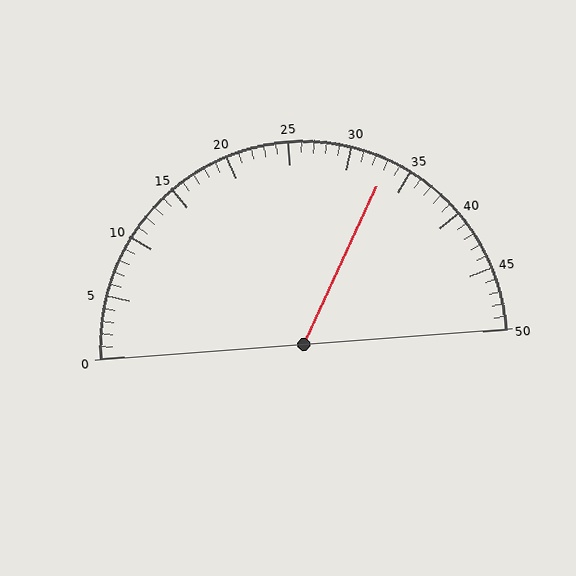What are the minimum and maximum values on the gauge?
The gauge ranges from 0 to 50.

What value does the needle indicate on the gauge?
The needle indicates approximately 33.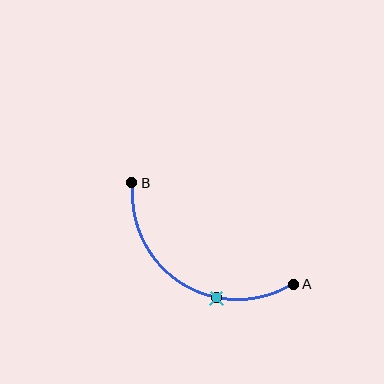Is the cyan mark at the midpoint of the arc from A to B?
No. The cyan mark lies on the arc but is closer to endpoint A. The arc midpoint would be at the point on the curve equidistant along the arc from both A and B.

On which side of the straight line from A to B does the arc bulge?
The arc bulges below the straight line connecting A and B.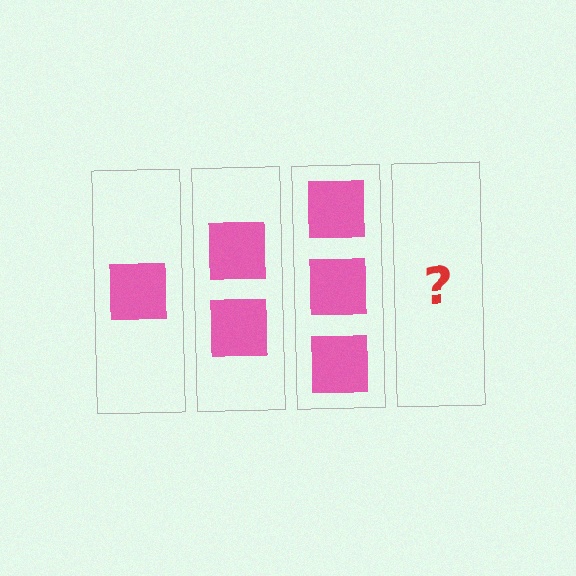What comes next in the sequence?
The next element should be 4 squares.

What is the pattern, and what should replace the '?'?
The pattern is that each step adds one more square. The '?' should be 4 squares.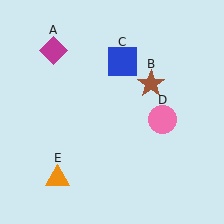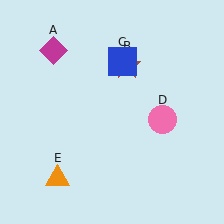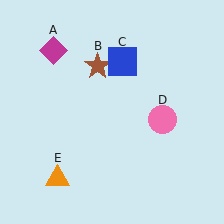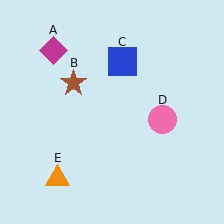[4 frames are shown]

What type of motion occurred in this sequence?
The brown star (object B) rotated counterclockwise around the center of the scene.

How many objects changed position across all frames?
1 object changed position: brown star (object B).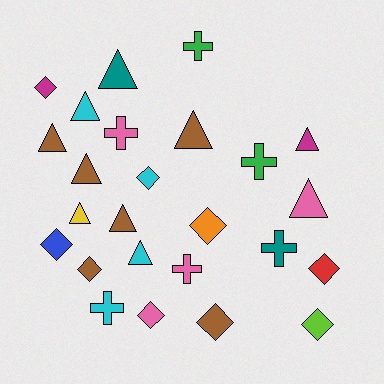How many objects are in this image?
There are 25 objects.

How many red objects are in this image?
There is 1 red object.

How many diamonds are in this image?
There are 9 diamonds.